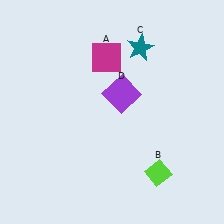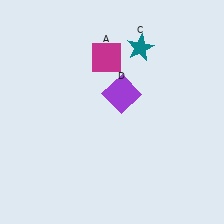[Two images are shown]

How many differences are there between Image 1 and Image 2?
There is 1 difference between the two images.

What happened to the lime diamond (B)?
The lime diamond (B) was removed in Image 2. It was in the bottom-right area of Image 1.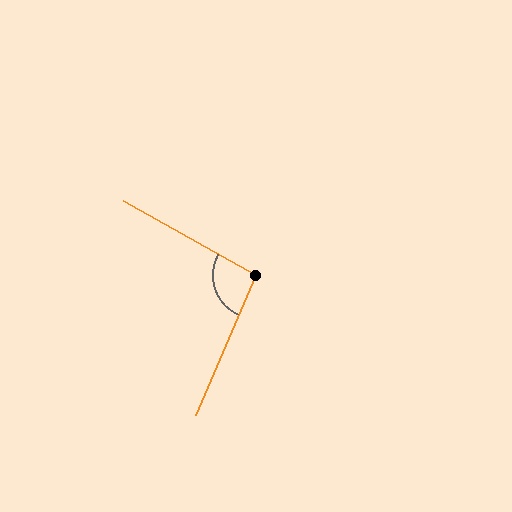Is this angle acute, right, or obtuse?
It is obtuse.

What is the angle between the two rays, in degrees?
Approximately 96 degrees.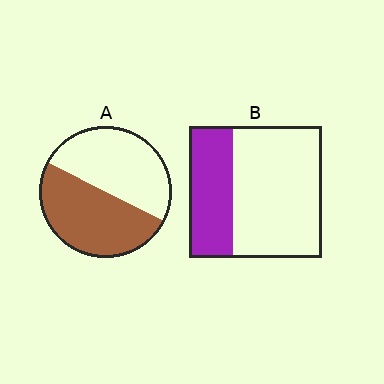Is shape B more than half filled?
No.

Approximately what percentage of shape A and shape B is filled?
A is approximately 50% and B is approximately 35%.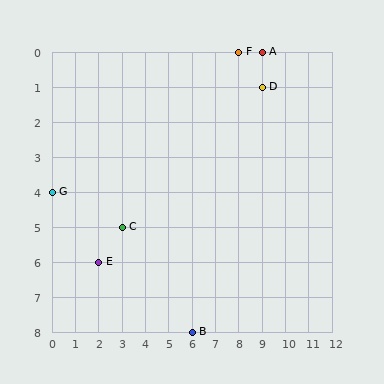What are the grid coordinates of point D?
Point D is at grid coordinates (9, 1).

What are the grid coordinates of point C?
Point C is at grid coordinates (3, 5).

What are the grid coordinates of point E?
Point E is at grid coordinates (2, 6).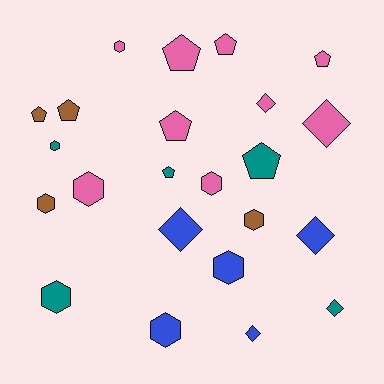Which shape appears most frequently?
Hexagon, with 9 objects.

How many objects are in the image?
There are 23 objects.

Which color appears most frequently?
Pink, with 9 objects.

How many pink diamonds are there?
There are 2 pink diamonds.